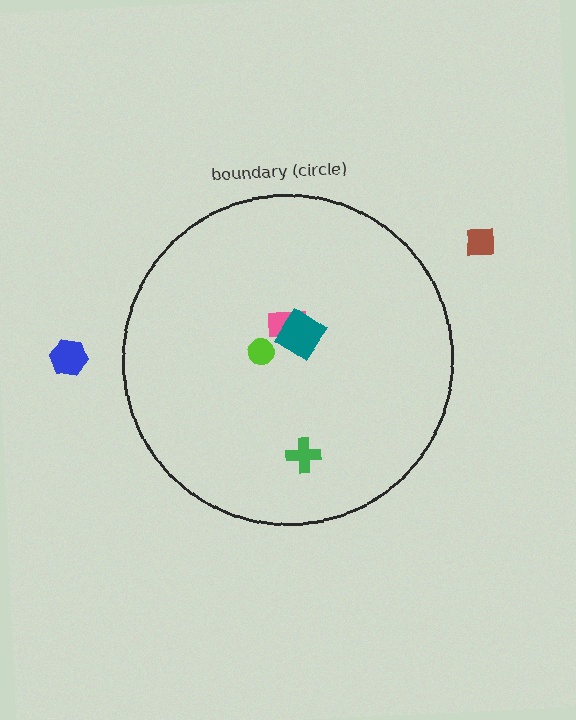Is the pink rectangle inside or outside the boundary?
Inside.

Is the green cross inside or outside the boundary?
Inside.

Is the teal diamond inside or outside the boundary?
Inside.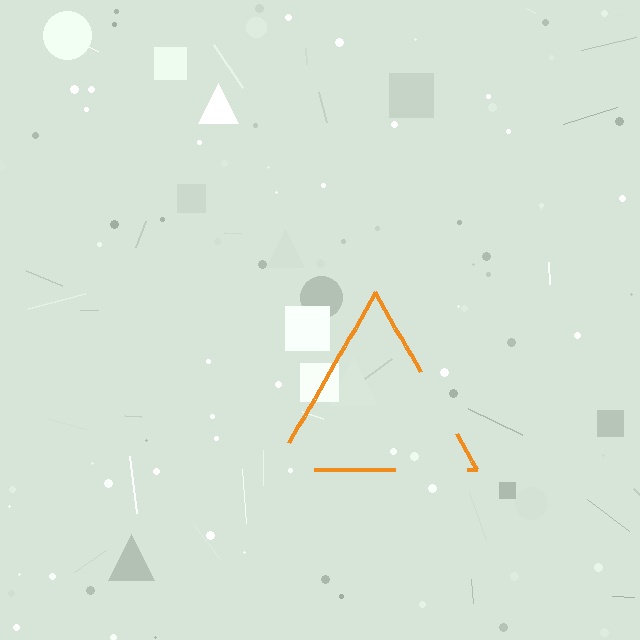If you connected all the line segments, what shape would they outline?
They would outline a triangle.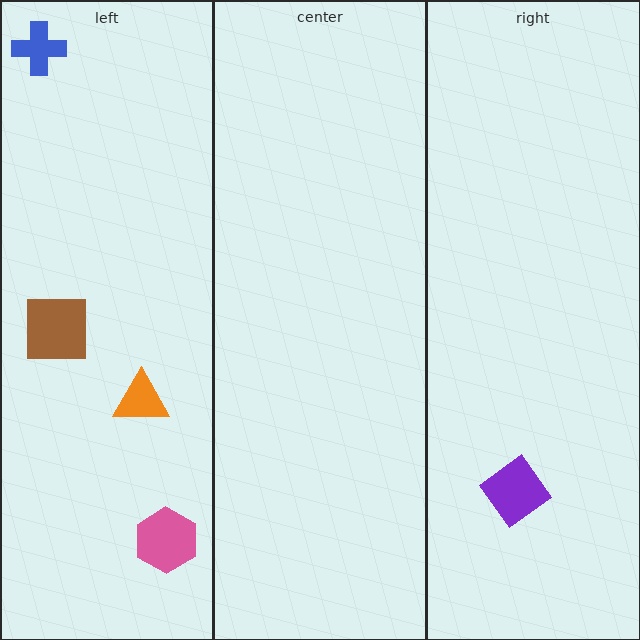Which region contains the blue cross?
The left region.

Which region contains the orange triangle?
The left region.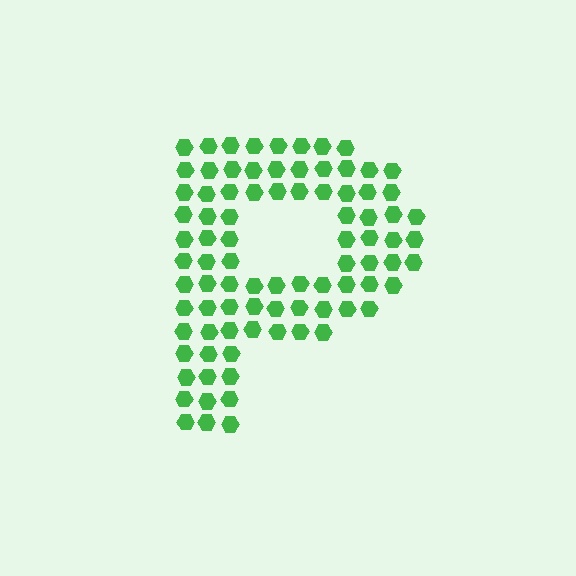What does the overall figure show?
The overall figure shows the letter P.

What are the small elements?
The small elements are hexagons.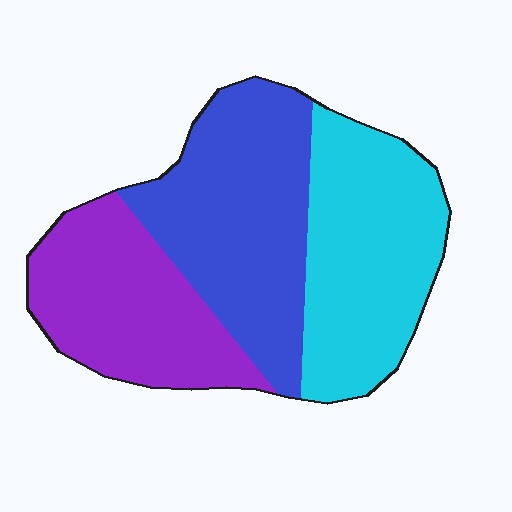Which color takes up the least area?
Purple, at roughly 30%.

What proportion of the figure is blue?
Blue covers 37% of the figure.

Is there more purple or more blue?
Blue.